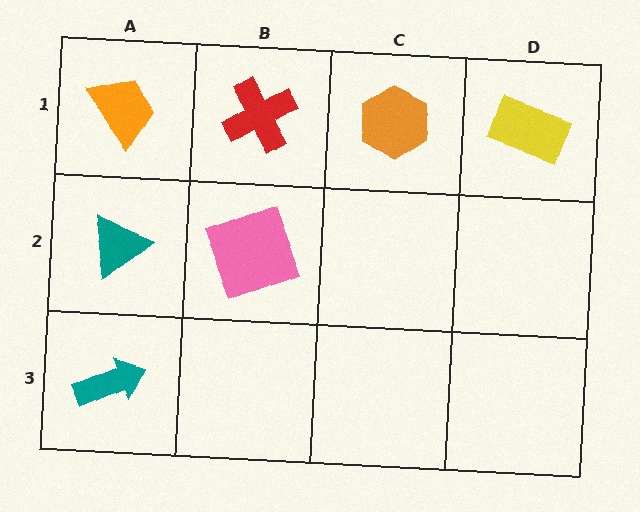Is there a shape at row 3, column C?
No, that cell is empty.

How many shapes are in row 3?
1 shape.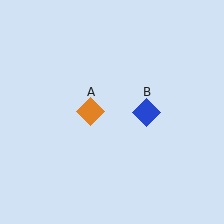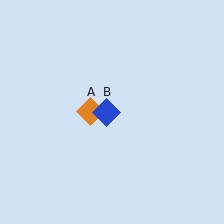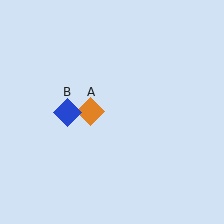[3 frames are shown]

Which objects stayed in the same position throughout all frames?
Orange diamond (object A) remained stationary.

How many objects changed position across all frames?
1 object changed position: blue diamond (object B).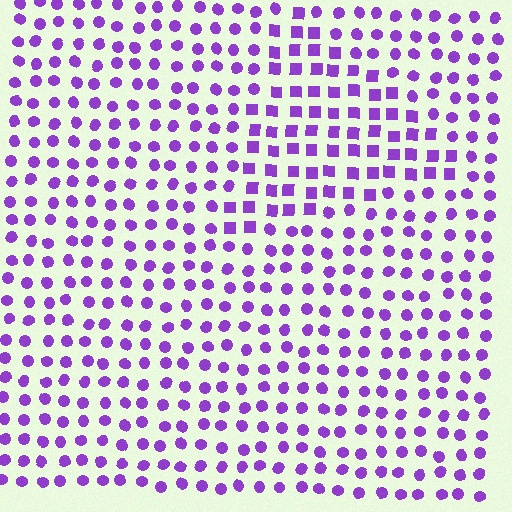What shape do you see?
I see a triangle.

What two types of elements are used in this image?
The image uses squares inside the triangle region and circles outside it.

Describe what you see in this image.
The image is filled with small purple elements arranged in a uniform grid. A triangle-shaped region contains squares, while the surrounding area contains circles. The boundary is defined purely by the change in element shape.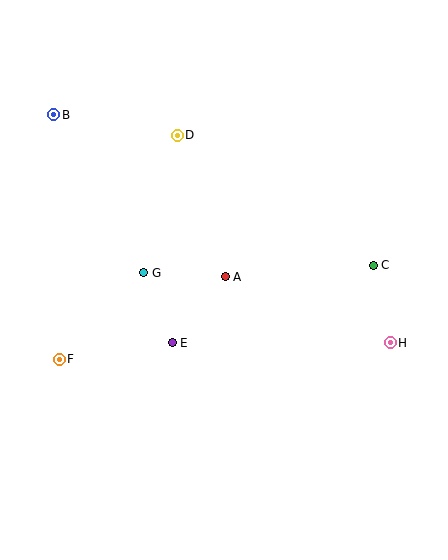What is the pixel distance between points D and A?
The distance between D and A is 150 pixels.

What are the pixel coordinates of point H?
Point H is at (390, 343).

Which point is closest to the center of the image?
Point A at (225, 277) is closest to the center.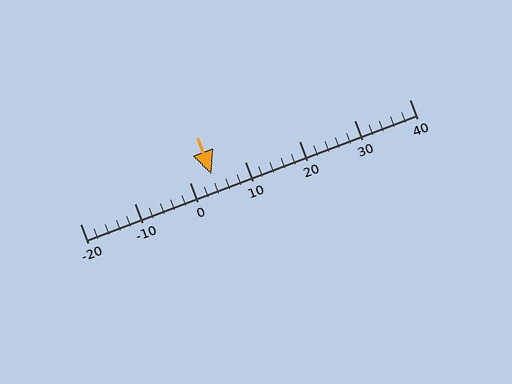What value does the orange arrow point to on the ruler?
The orange arrow points to approximately 4.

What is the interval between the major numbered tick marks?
The major tick marks are spaced 10 units apart.